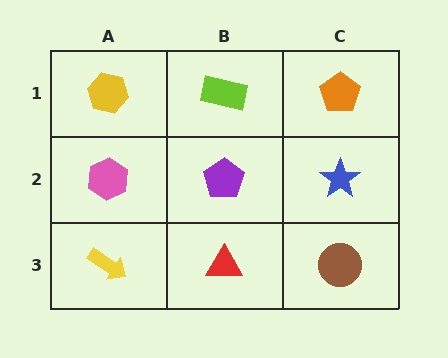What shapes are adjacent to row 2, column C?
An orange pentagon (row 1, column C), a brown circle (row 3, column C), a purple pentagon (row 2, column B).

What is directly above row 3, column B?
A purple pentagon.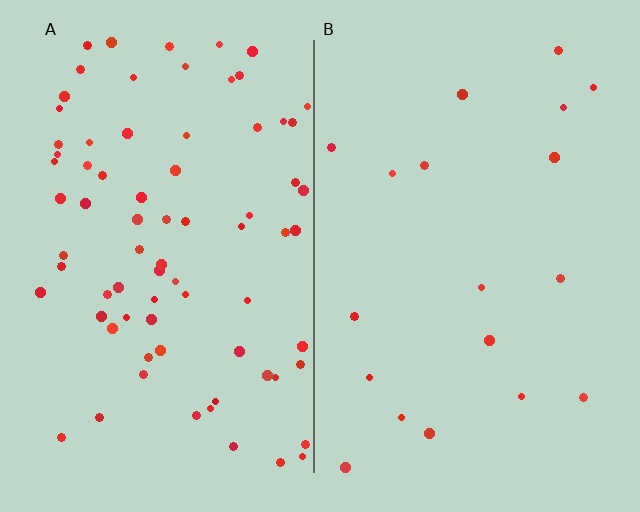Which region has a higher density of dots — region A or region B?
A (the left).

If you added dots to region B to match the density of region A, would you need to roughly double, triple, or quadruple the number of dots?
Approximately quadruple.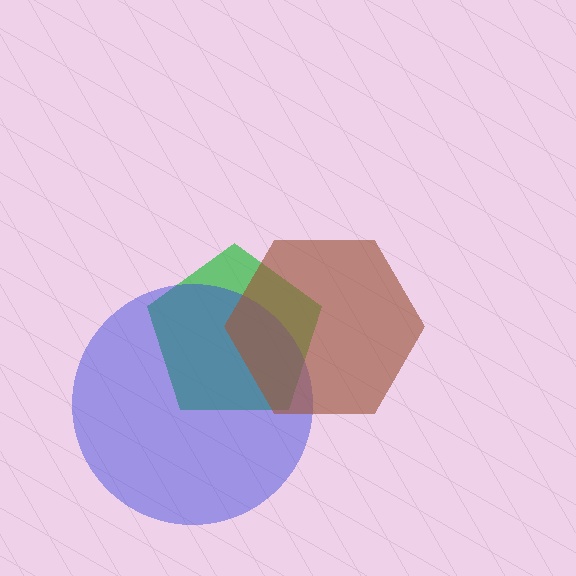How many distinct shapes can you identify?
There are 3 distinct shapes: a green pentagon, a blue circle, a brown hexagon.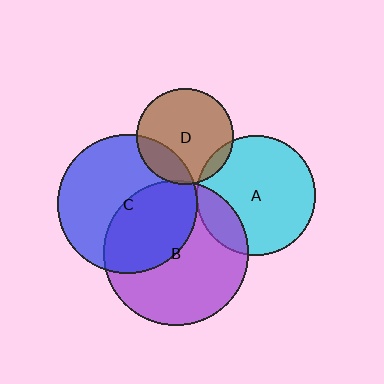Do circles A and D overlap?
Yes.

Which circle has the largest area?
Circle B (purple).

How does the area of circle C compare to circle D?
Approximately 2.1 times.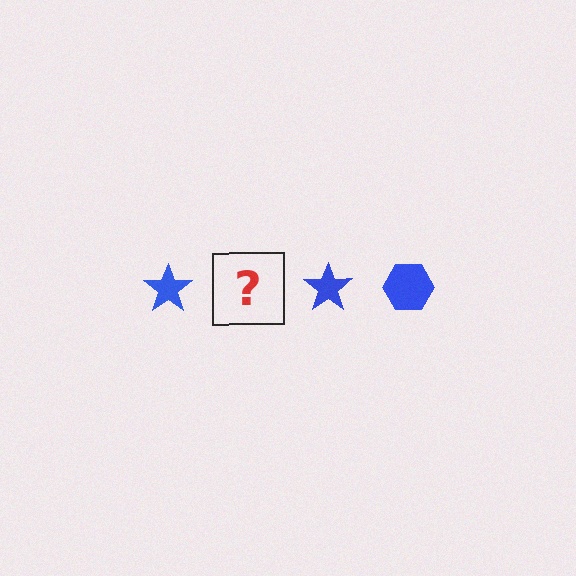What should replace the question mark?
The question mark should be replaced with a blue hexagon.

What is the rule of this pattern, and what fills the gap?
The rule is that the pattern cycles through star, hexagon shapes in blue. The gap should be filled with a blue hexagon.